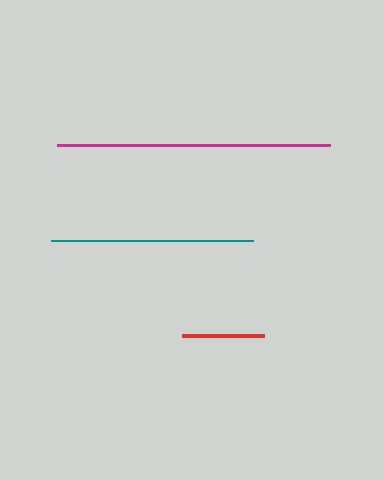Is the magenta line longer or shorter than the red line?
The magenta line is longer than the red line.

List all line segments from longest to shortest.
From longest to shortest: magenta, teal, red.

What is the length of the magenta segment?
The magenta segment is approximately 273 pixels long.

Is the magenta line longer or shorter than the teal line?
The magenta line is longer than the teal line.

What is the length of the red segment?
The red segment is approximately 82 pixels long.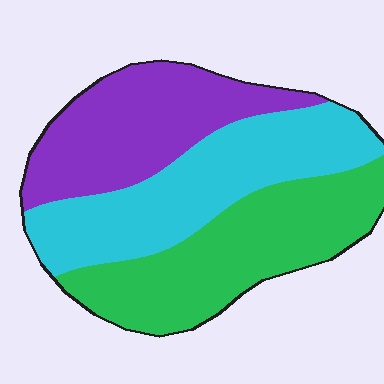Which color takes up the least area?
Purple, at roughly 30%.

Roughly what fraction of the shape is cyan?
Cyan takes up between a quarter and a half of the shape.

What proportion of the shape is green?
Green takes up between a third and a half of the shape.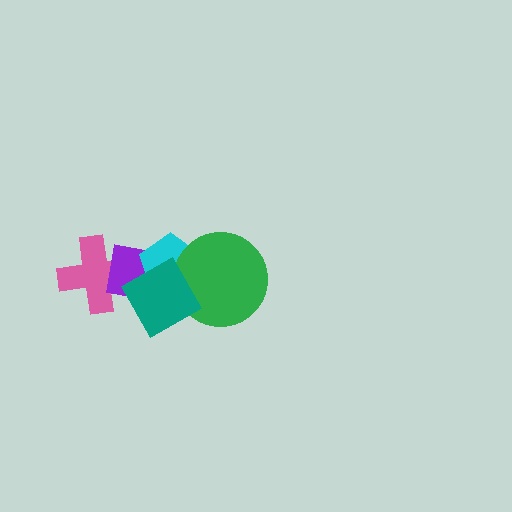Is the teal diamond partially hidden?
No, no other shape covers it.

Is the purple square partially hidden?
Yes, it is partially covered by another shape.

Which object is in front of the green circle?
The teal diamond is in front of the green circle.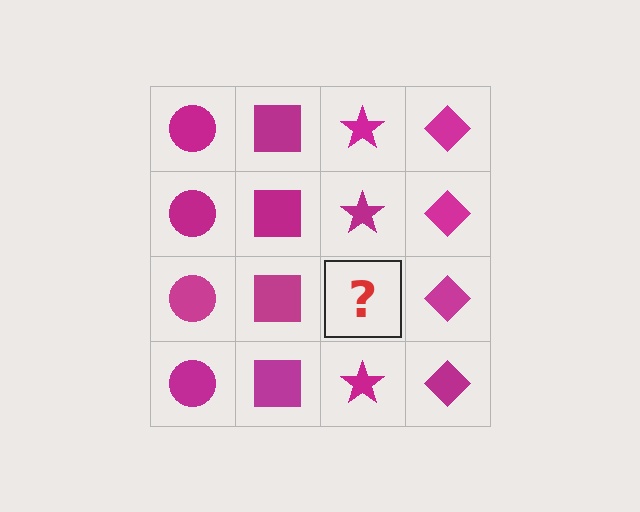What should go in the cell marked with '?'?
The missing cell should contain a magenta star.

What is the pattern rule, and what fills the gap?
The rule is that each column has a consistent shape. The gap should be filled with a magenta star.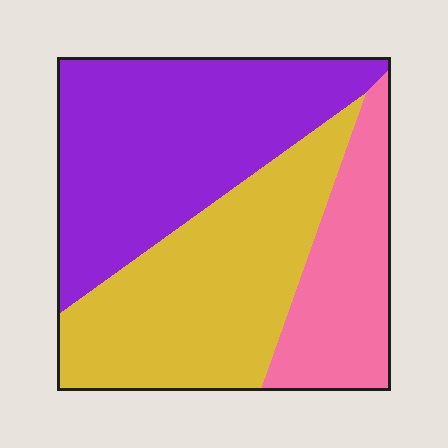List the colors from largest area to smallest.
From largest to smallest: purple, yellow, pink.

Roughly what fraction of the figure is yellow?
Yellow takes up about three eighths (3/8) of the figure.